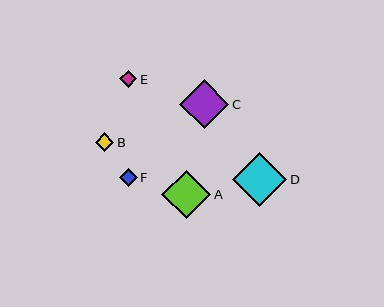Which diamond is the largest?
Diamond D is the largest with a size of approximately 54 pixels.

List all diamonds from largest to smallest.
From largest to smallest: D, C, A, B, F, E.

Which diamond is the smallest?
Diamond E is the smallest with a size of approximately 17 pixels.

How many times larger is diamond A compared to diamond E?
Diamond A is approximately 2.9 times the size of diamond E.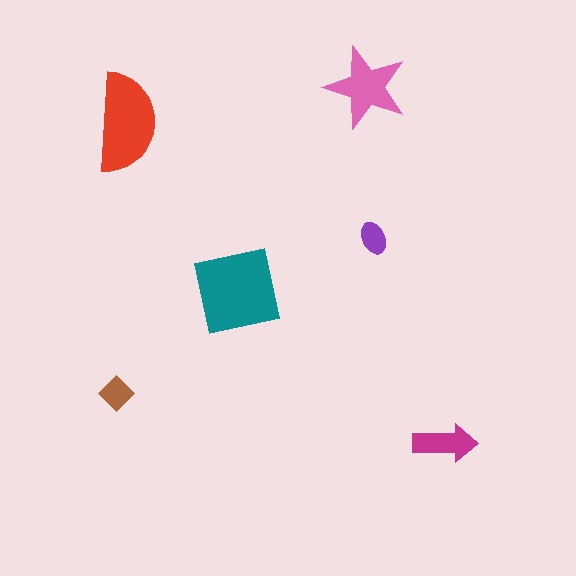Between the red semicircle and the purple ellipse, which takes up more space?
The red semicircle.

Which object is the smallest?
The purple ellipse.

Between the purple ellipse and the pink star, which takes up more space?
The pink star.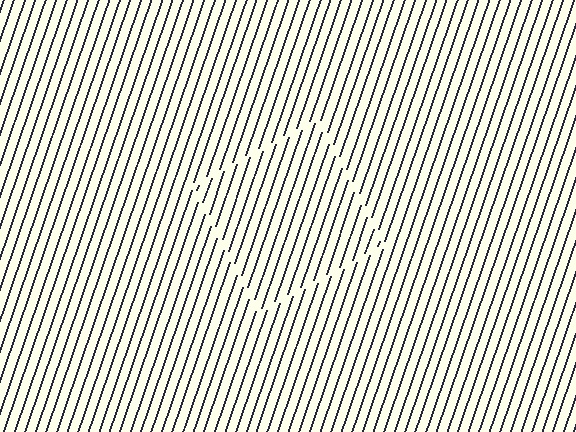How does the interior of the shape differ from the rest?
The interior of the shape contains the same grating, shifted by half a period — the contour is defined by the phase discontinuity where line-ends from the inner and outer gratings abut.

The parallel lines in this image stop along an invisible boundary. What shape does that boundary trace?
An illusory square. The interior of the shape contains the same grating, shifted by half a period — the contour is defined by the phase discontinuity where line-ends from the inner and outer gratings abut.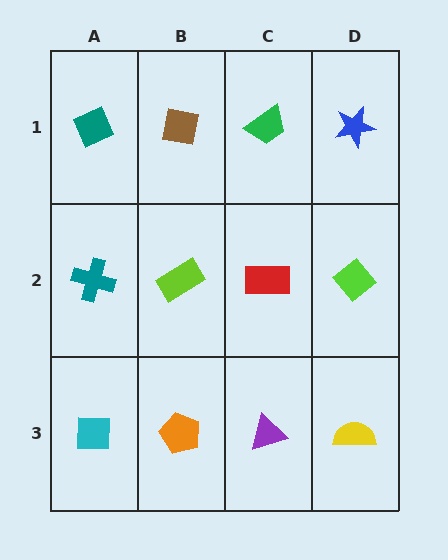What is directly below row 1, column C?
A red rectangle.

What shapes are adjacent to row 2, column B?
A brown square (row 1, column B), an orange pentagon (row 3, column B), a teal cross (row 2, column A), a red rectangle (row 2, column C).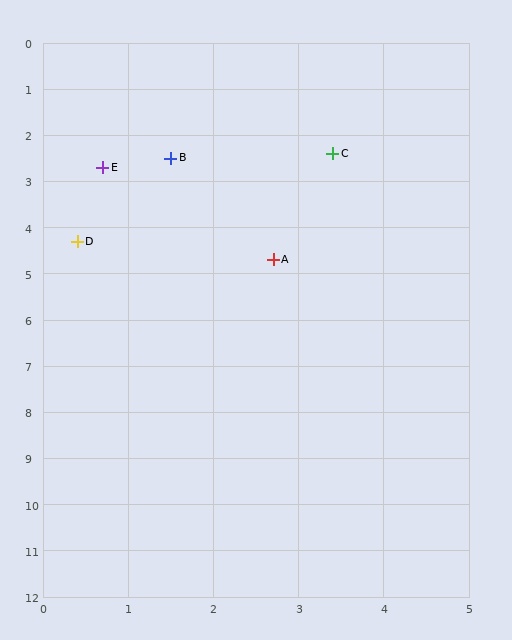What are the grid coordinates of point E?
Point E is at approximately (0.7, 2.7).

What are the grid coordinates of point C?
Point C is at approximately (3.4, 2.4).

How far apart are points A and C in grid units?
Points A and C are about 2.4 grid units apart.